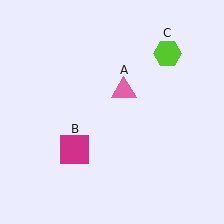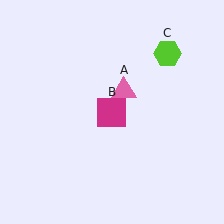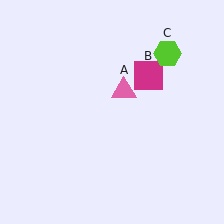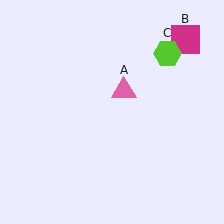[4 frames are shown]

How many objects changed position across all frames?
1 object changed position: magenta square (object B).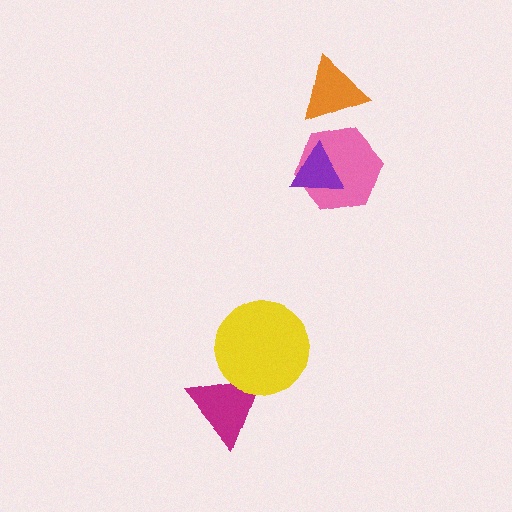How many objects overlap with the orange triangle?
0 objects overlap with the orange triangle.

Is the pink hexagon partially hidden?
Yes, it is partially covered by another shape.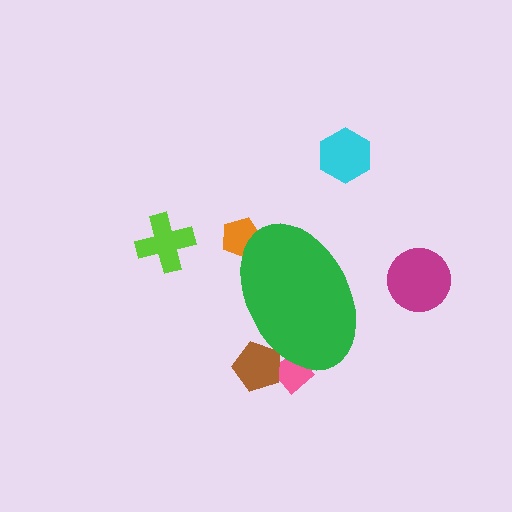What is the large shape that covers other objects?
A green ellipse.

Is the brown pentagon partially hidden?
Yes, the brown pentagon is partially hidden behind the green ellipse.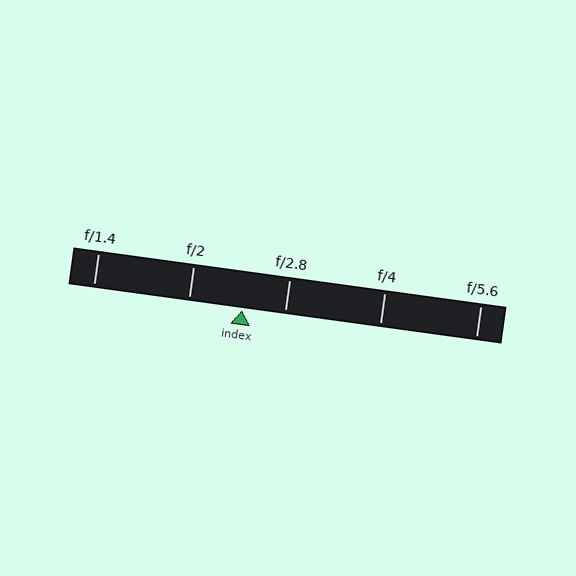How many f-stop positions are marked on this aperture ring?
There are 5 f-stop positions marked.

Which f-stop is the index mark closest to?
The index mark is closest to f/2.8.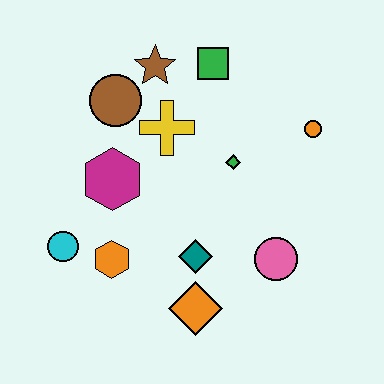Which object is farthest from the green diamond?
The cyan circle is farthest from the green diamond.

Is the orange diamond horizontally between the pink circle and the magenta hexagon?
Yes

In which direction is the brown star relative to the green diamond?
The brown star is above the green diamond.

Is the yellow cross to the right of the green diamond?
No